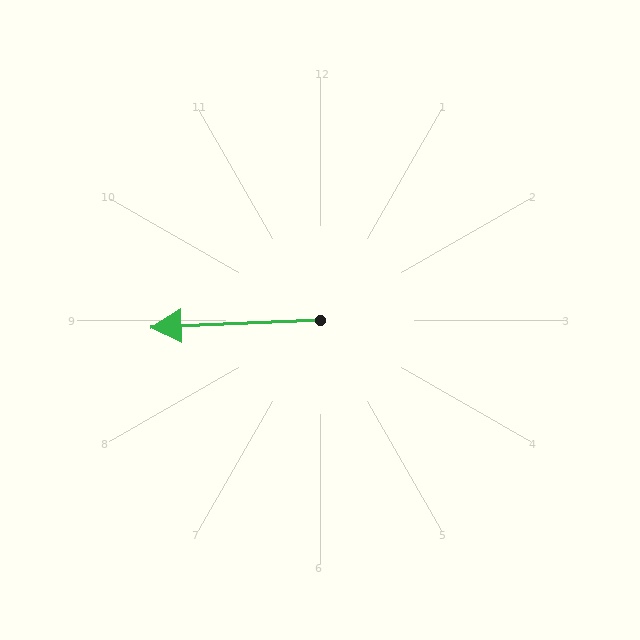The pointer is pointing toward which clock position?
Roughly 9 o'clock.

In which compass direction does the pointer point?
West.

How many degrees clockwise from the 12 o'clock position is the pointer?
Approximately 268 degrees.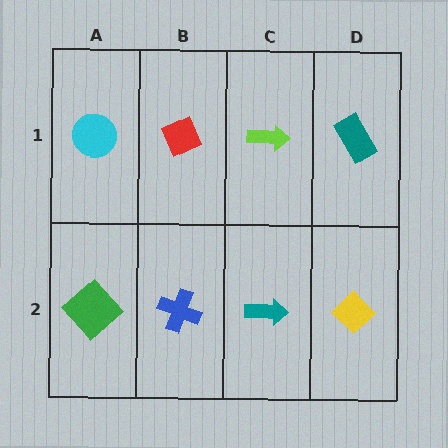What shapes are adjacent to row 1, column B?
A blue cross (row 2, column B), a cyan circle (row 1, column A), a lime arrow (row 1, column C).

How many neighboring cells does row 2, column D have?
2.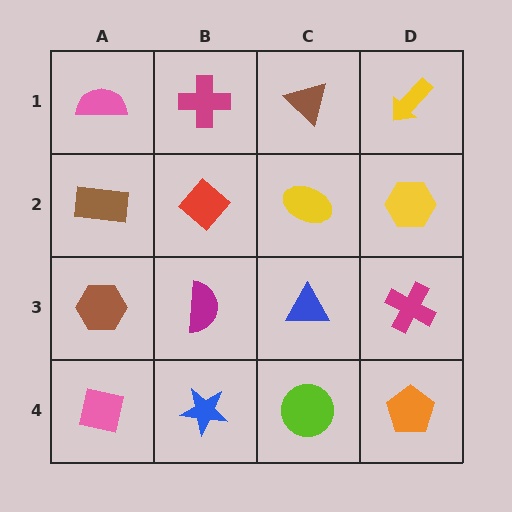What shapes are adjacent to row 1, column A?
A brown rectangle (row 2, column A), a magenta cross (row 1, column B).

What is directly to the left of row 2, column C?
A red diamond.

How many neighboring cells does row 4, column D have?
2.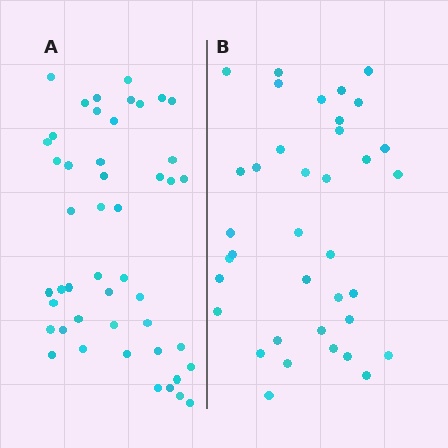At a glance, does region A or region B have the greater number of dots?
Region A (the left region) has more dots.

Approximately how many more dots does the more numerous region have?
Region A has roughly 10 or so more dots than region B.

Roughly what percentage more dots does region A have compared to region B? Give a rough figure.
About 25% more.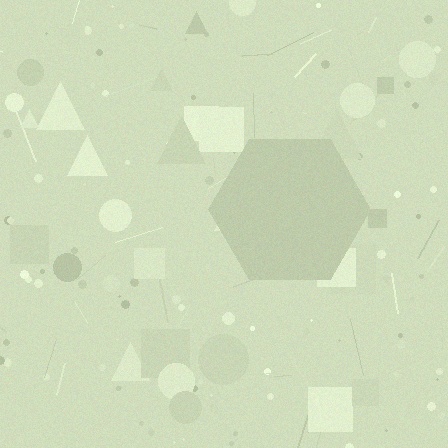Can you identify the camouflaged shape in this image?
The camouflaged shape is a hexagon.